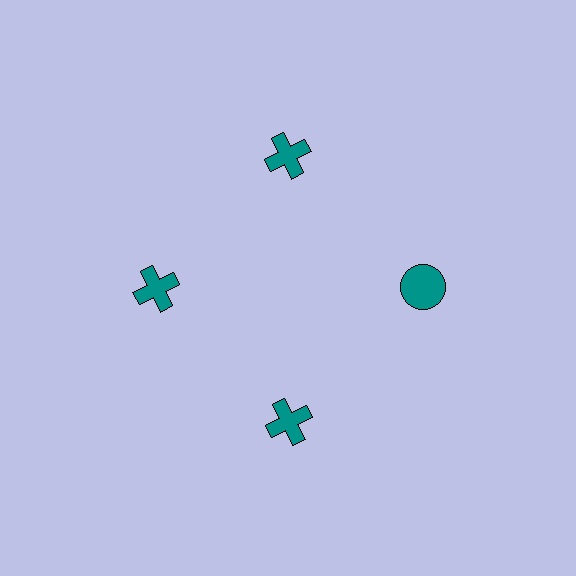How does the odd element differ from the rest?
It has a different shape: circle instead of cross.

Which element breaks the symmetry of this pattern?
The teal circle at roughly the 3 o'clock position breaks the symmetry. All other shapes are teal crosses.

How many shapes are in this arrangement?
There are 4 shapes arranged in a ring pattern.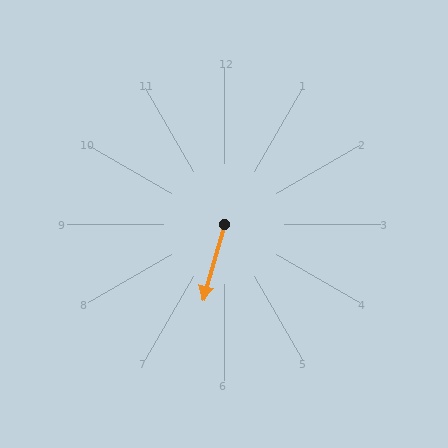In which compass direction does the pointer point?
South.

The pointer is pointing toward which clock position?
Roughly 7 o'clock.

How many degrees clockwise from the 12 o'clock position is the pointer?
Approximately 196 degrees.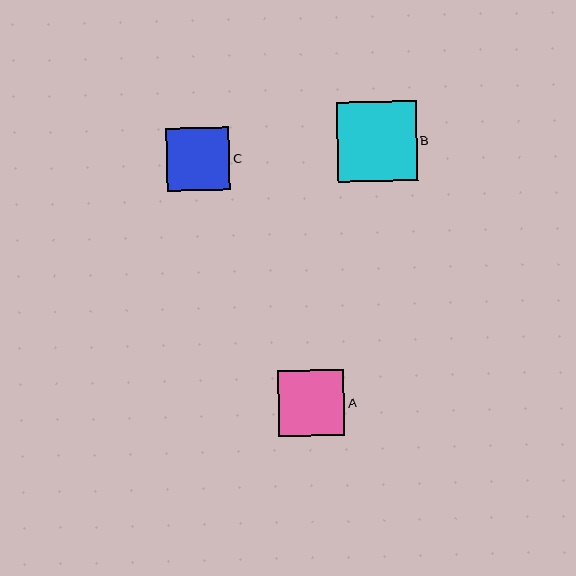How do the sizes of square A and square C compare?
Square A and square C are approximately the same size.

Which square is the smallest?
Square C is the smallest with a size of approximately 63 pixels.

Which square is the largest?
Square B is the largest with a size of approximately 80 pixels.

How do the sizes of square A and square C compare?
Square A and square C are approximately the same size.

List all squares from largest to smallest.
From largest to smallest: B, A, C.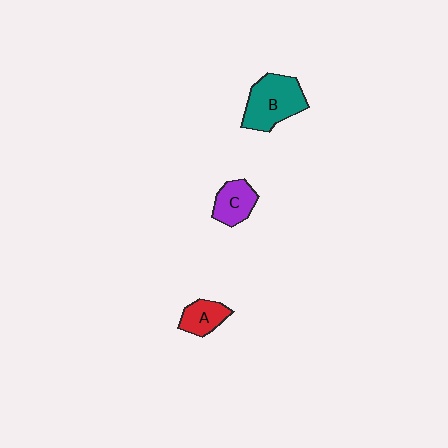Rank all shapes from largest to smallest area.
From largest to smallest: B (teal), C (purple), A (red).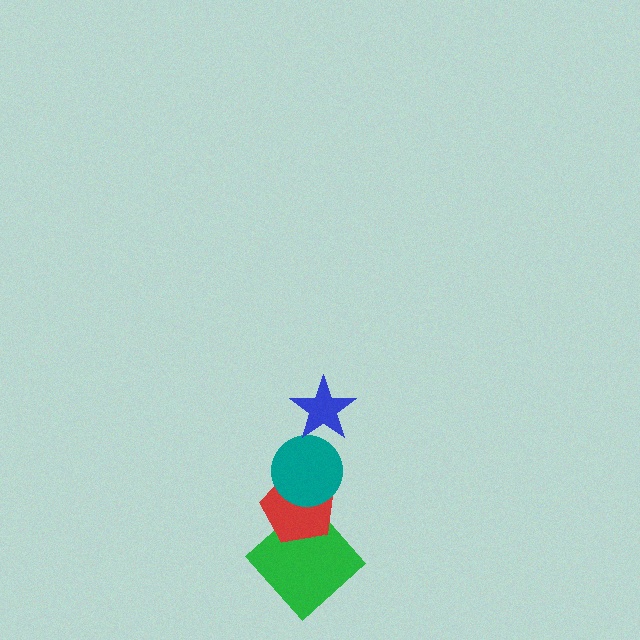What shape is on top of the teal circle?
The blue star is on top of the teal circle.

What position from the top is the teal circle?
The teal circle is 2nd from the top.